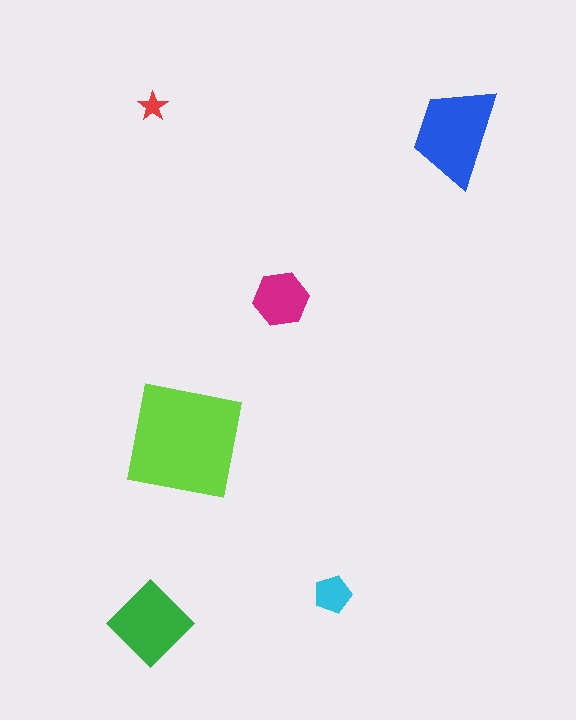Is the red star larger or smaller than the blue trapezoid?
Smaller.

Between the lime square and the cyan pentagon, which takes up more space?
The lime square.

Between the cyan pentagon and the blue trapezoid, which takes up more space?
The blue trapezoid.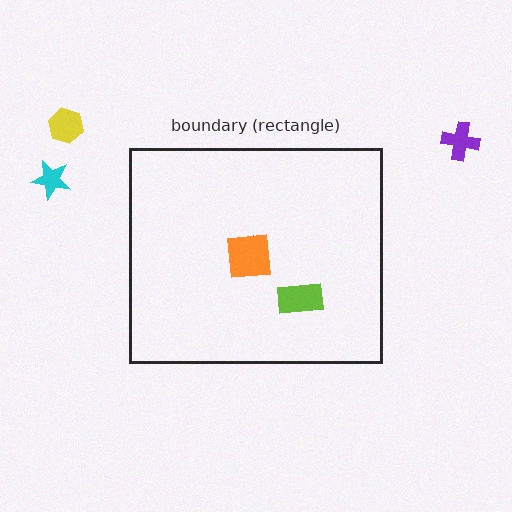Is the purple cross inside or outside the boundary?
Outside.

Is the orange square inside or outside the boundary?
Inside.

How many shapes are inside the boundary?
3 inside, 3 outside.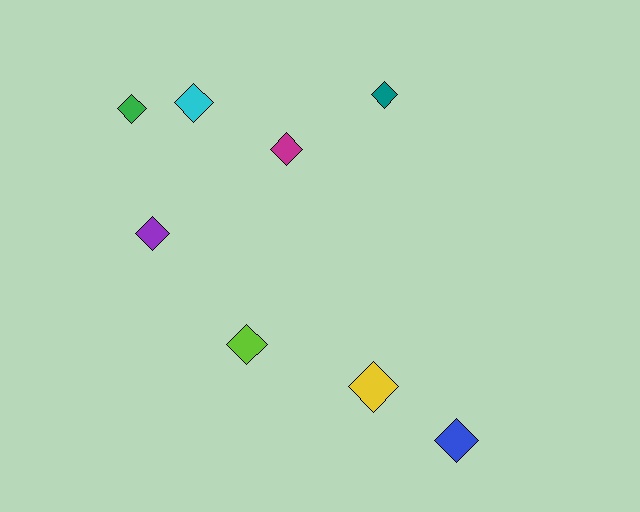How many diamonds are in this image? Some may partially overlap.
There are 8 diamonds.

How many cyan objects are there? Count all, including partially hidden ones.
There is 1 cyan object.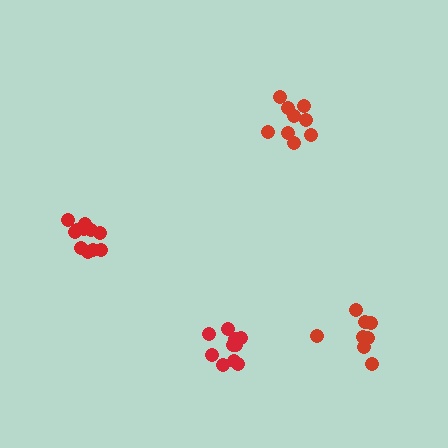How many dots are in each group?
Group 1: 9 dots, Group 2: 11 dots, Group 3: 10 dots, Group 4: 8 dots (38 total).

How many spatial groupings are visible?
There are 4 spatial groupings.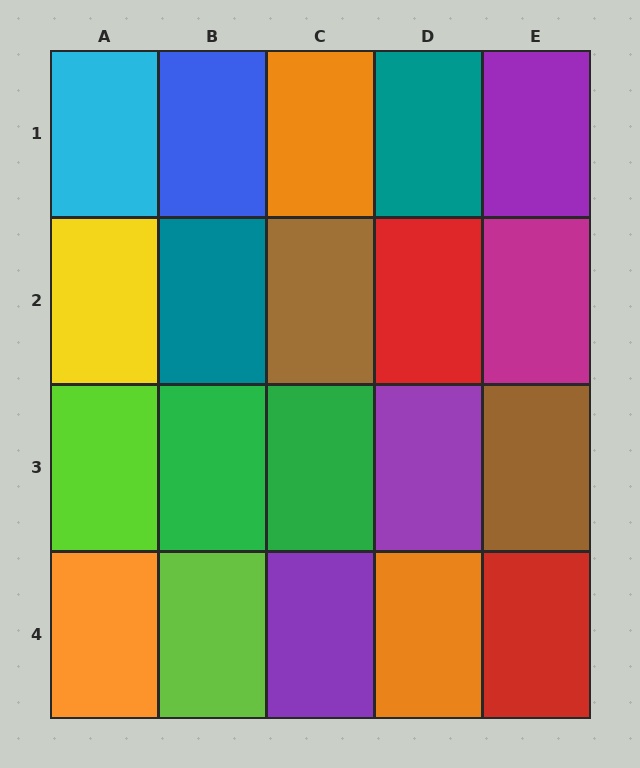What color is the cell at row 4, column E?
Red.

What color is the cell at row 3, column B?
Green.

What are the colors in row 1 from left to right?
Cyan, blue, orange, teal, purple.